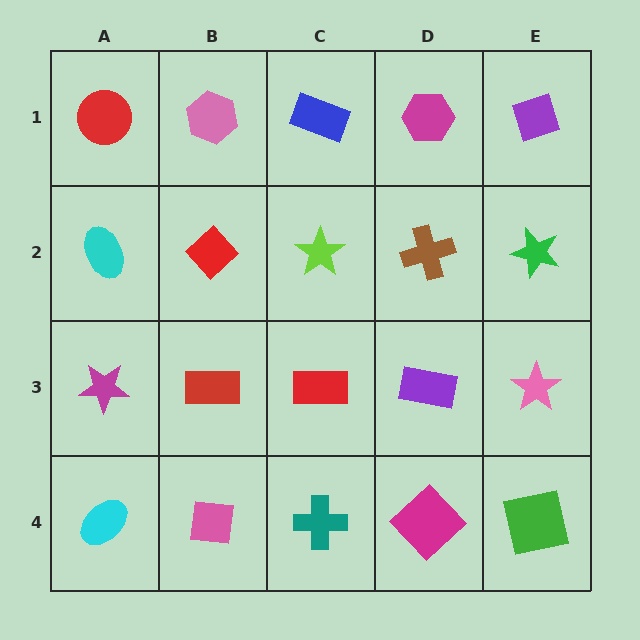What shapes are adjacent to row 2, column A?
A red circle (row 1, column A), a magenta star (row 3, column A), a red diamond (row 2, column B).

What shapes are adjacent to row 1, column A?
A cyan ellipse (row 2, column A), a pink hexagon (row 1, column B).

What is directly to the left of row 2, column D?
A lime star.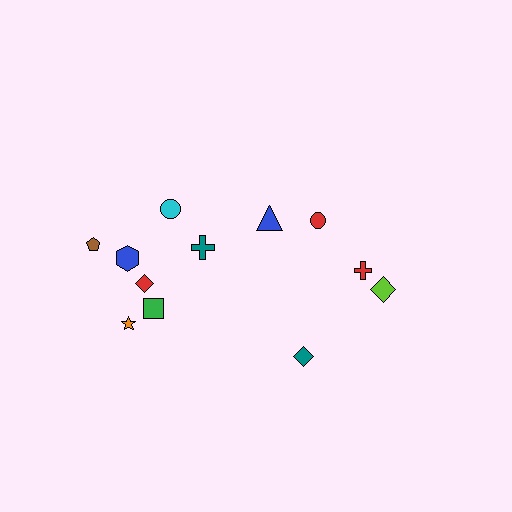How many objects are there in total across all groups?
There are 12 objects.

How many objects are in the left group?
There are 7 objects.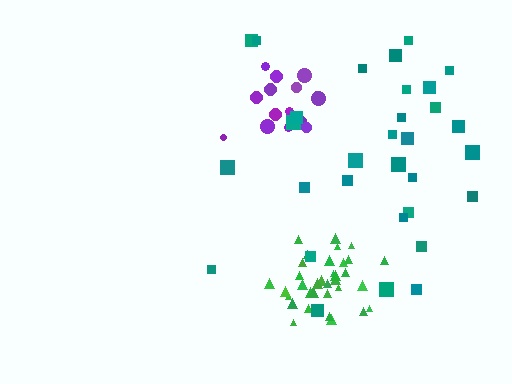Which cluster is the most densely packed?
Green.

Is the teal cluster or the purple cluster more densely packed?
Purple.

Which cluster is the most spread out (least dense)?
Teal.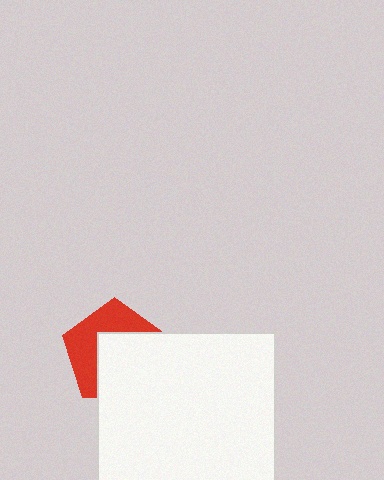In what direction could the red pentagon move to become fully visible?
The red pentagon could move toward the upper-left. That would shift it out from behind the white square entirely.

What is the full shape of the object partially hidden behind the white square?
The partially hidden object is a red pentagon.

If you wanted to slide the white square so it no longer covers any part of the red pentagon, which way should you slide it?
Slide it toward the lower-right — that is the most direct way to separate the two shapes.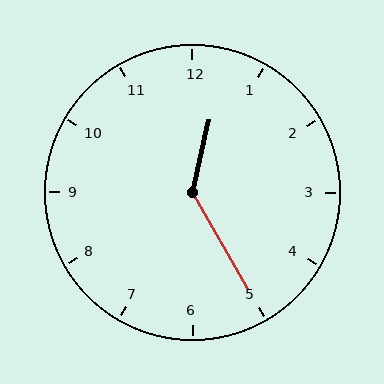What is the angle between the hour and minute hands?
Approximately 138 degrees.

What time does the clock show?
12:25.